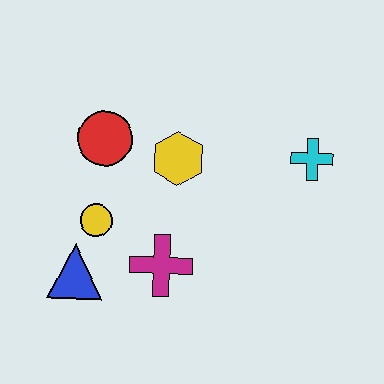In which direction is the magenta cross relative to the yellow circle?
The magenta cross is to the right of the yellow circle.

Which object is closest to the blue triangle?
The yellow circle is closest to the blue triangle.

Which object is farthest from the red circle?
The cyan cross is farthest from the red circle.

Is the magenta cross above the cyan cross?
No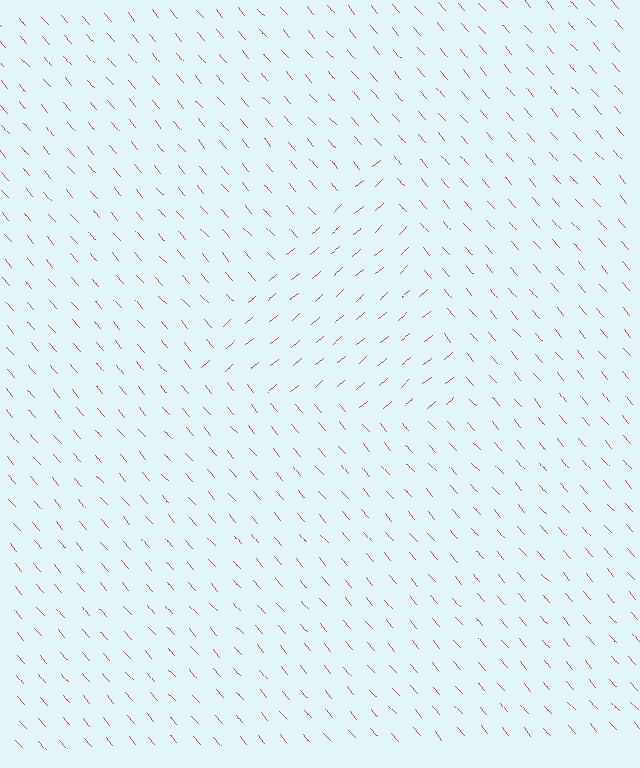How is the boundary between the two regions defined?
The boundary is defined purely by a change in line orientation (approximately 89 degrees difference). All lines are the same color and thickness.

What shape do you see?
I see a triangle.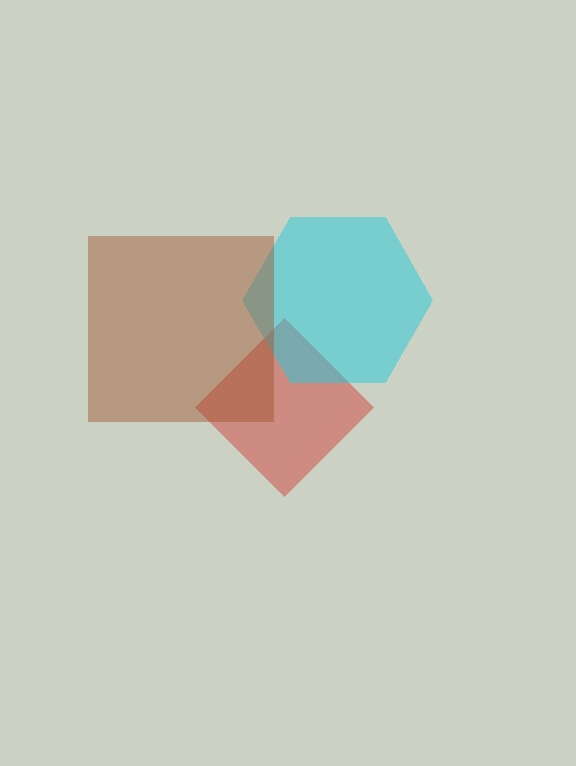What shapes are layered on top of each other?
The layered shapes are: a red diamond, a cyan hexagon, a brown square.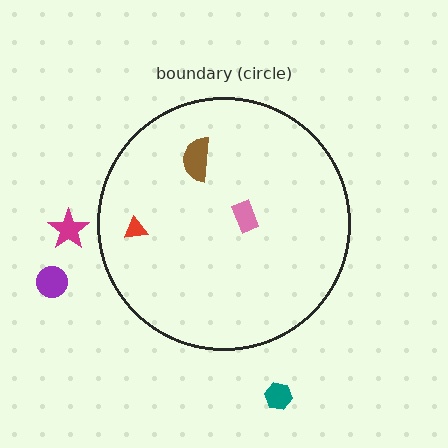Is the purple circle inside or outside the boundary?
Outside.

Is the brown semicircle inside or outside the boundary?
Inside.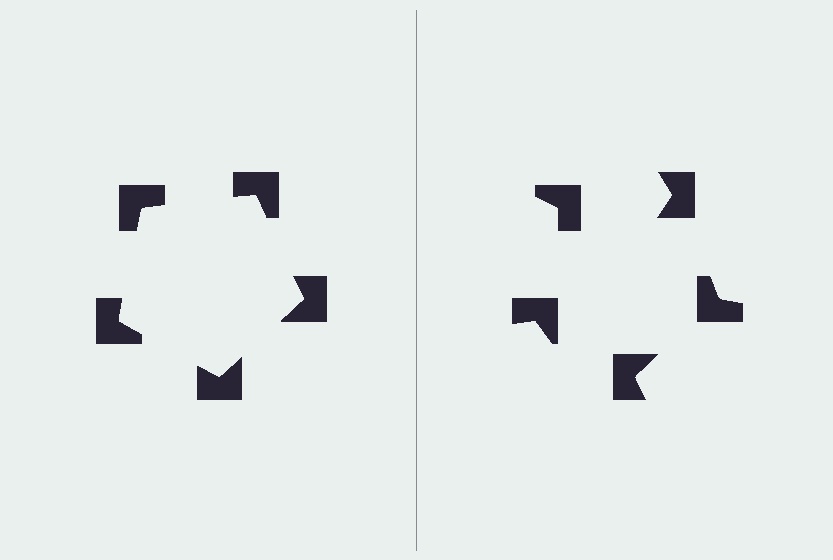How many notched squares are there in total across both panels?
10 — 5 on each side.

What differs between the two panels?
The notched squares are positioned identically on both sides; only the wedge orientations differ. On the left they align to a pentagon; on the right they are misaligned.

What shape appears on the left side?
An illusory pentagon.